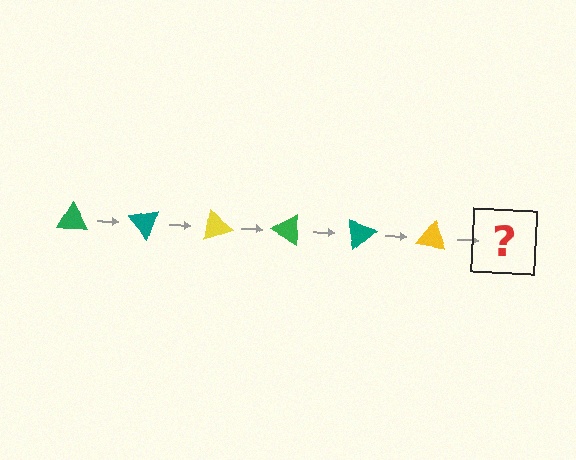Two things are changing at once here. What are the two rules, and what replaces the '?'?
The two rules are that it rotates 50 degrees each step and the color cycles through green, teal, and yellow. The '?' should be a green triangle, rotated 300 degrees from the start.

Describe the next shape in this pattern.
It should be a green triangle, rotated 300 degrees from the start.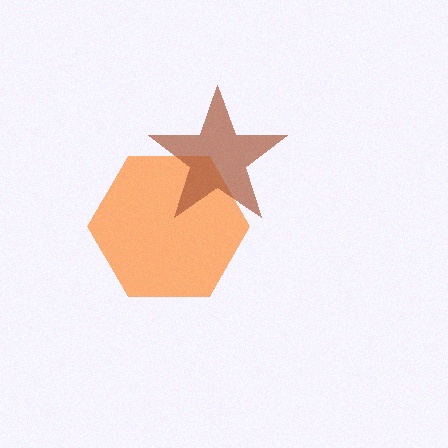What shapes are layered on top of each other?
The layered shapes are: an orange hexagon, a brown star.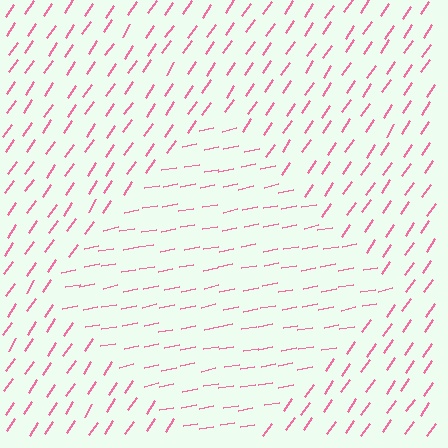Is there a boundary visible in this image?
Yes, there is a texture boundary formed by a change in line orientation.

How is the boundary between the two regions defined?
The boundary is defined purely by a change in line orientation (approximately 45 degrees difference). All lines are the same color and thickness.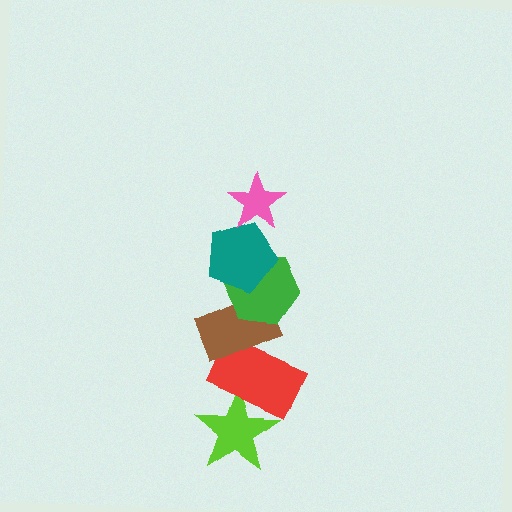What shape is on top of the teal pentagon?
The pink star is on top of the teal pentagon.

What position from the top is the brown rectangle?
The brown rectangle is 4th from the top.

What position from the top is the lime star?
The lime star is 6th from the top.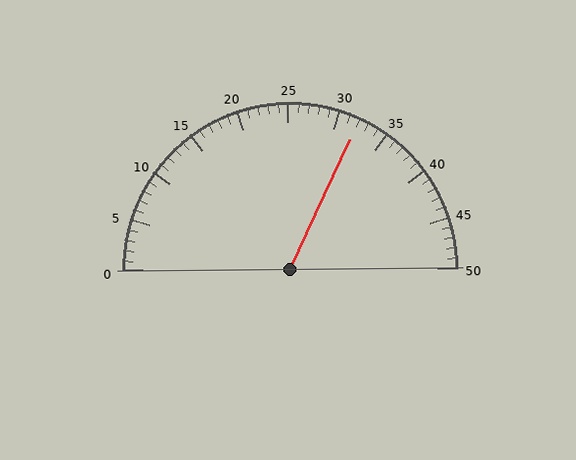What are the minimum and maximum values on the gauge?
The gauge ranges from 0 to 50.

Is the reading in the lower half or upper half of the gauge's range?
The reading is in the upper half of the range (0 to 50).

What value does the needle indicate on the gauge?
The needle indicates approximately 32.